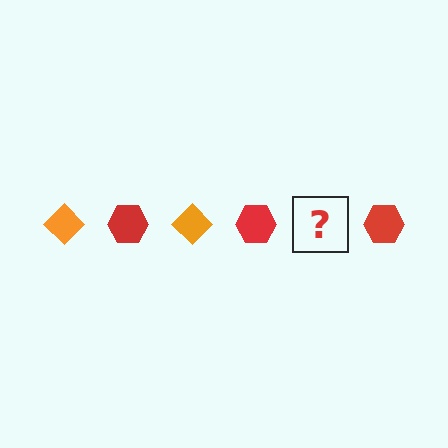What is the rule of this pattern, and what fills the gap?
The rule is that the pattern alternates between orange diamond and red hexagon. The gap should be filled with an orange diamond.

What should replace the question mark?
The question mark should be replaced with an orange diamond.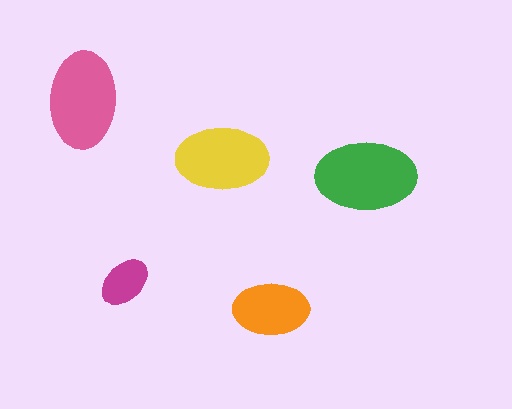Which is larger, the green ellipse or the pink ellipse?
The green one.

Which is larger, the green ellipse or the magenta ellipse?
The green one.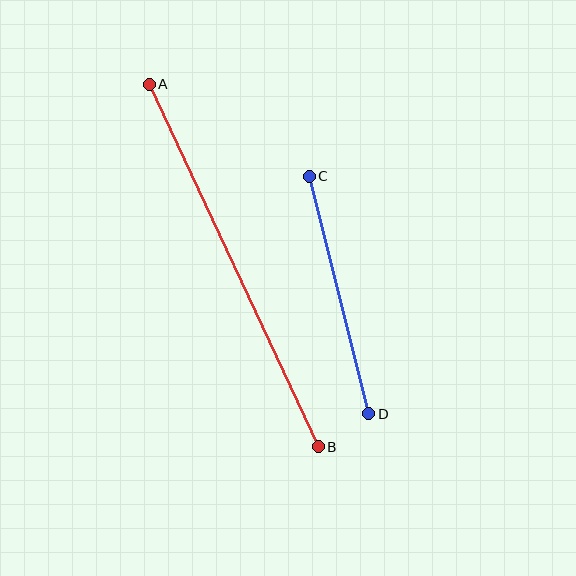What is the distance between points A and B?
The distance is approximately 400 pixels.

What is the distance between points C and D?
The distance is approximately 245 pixels.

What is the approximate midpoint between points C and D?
The midpoint is at approximately (339, 295) pixels.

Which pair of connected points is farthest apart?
Points A and B are farthest apart.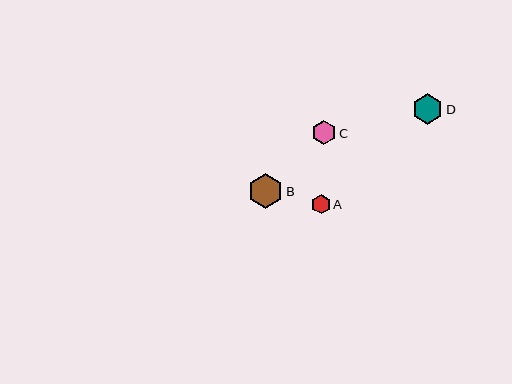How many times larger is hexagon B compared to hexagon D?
Hexagon B is approximately 1.1 times the size of hexagon D.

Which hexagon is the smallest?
Hexagon A is the smallest with a size of approximately 19 pixels.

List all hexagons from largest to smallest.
From largest to smallest: B, D, C, A.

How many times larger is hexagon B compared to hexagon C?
Hexagon B is approximately 1.4 times the size of hexagon C.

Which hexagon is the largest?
Hexagon B is the largest with a size of approximately 34 pixels.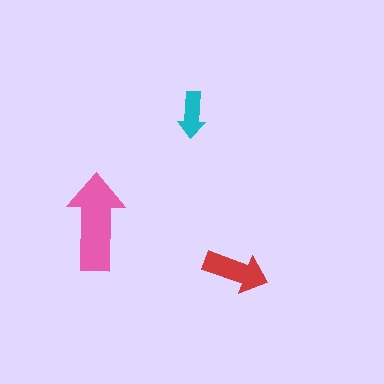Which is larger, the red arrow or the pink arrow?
The pink one.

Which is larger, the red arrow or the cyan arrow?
The red one.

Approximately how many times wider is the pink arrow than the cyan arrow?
About 2 times wider.